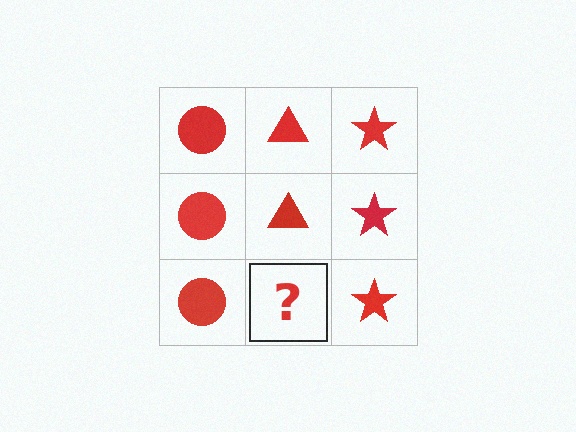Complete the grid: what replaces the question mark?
The question mark should be replaced with a red triangle.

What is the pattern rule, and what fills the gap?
The rule is that each column has a consistent shape. The gap should be filled with a red triangle.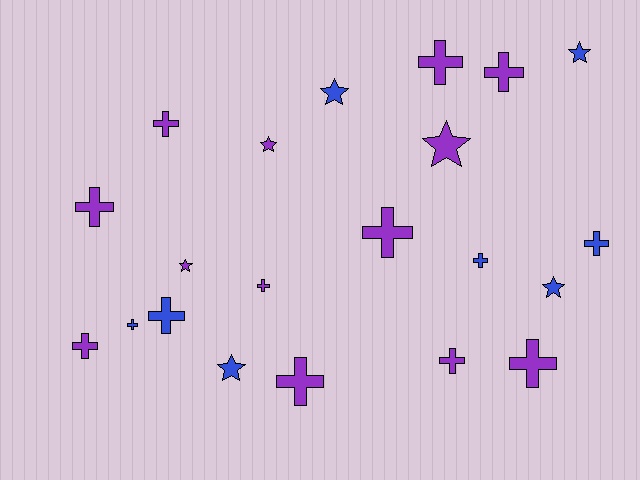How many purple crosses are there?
There are 10 purple crosses.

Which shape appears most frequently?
Cross, with 14 objects.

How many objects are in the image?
There are 21 objects.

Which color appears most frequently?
Purple, with 13 objects.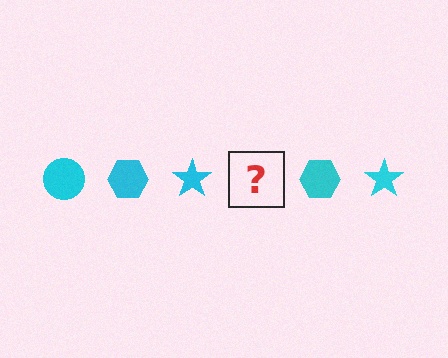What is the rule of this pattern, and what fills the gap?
The rule is that the pattern cycles through circle, hexagon, star shapes in cyan. The gap should be filled with a cyan circle.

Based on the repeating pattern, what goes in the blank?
The blank should be a cyan circle.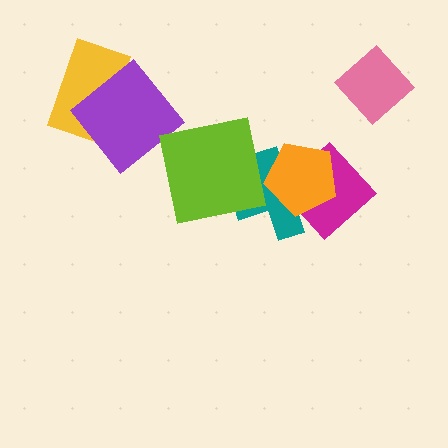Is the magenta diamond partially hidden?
Yes, it is partially covered by another shape.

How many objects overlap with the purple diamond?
1 object overlaps with the purple diamond.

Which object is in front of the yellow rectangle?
The purple diamond is in front of the yellow rectangle.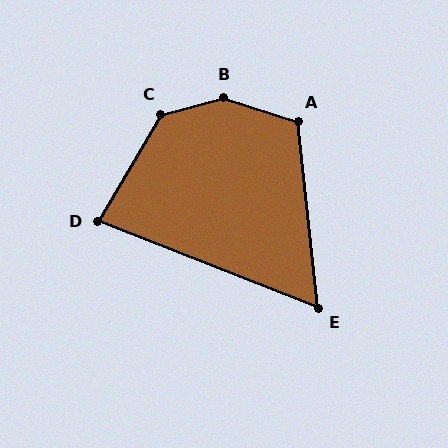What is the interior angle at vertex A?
Approximately 114 degrees (obtuse).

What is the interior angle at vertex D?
Approximately 81 degrees (acute).